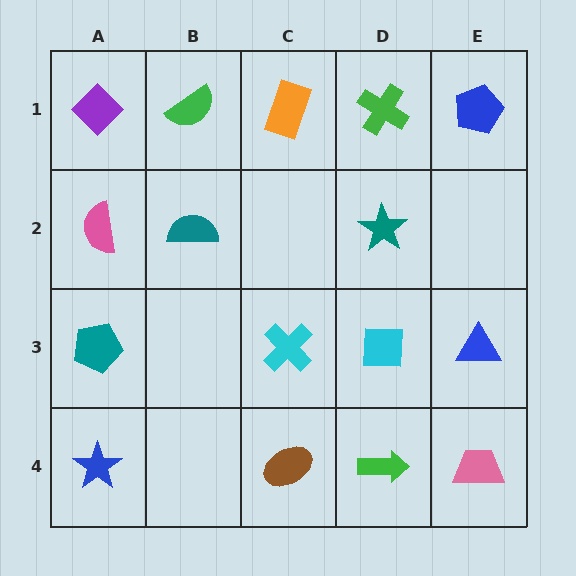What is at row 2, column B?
A teal semicircle.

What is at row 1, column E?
A blue pentagon.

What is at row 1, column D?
A green cross.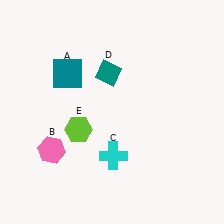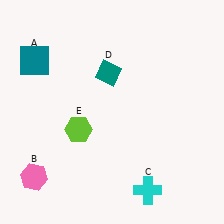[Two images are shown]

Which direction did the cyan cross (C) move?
The cyan cross (C) moved right.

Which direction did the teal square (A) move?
The teal square (A) moved left.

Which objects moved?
The objects that moved are: the teal square (A), the pink hexagon (B), the cyan cross (C).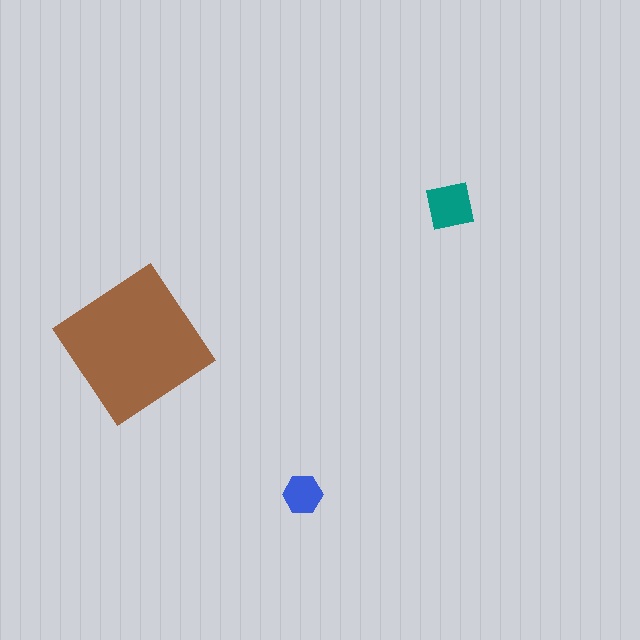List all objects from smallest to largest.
The blue hexagon, the teal square, the brown diamond.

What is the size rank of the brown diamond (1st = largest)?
1st.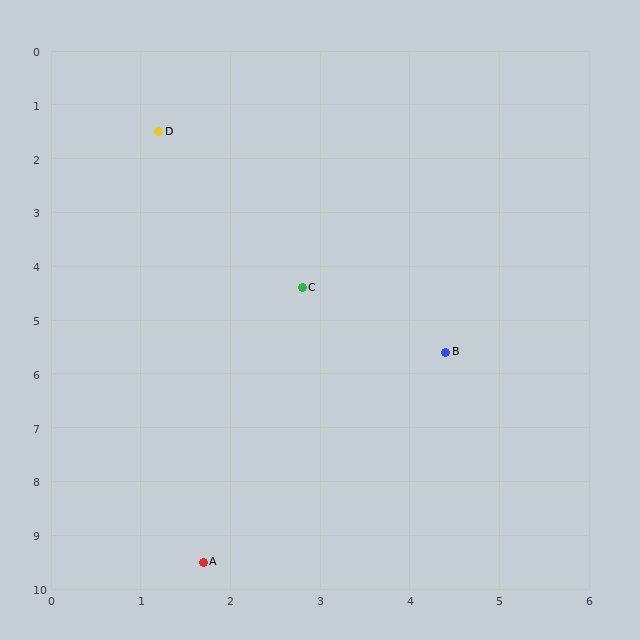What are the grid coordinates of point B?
Point B is at approximately (4.4, 5.6).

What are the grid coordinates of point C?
Point C is at approximately (2.8, 4.4).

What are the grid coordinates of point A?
Point A is at approximately (1.7, 9.5).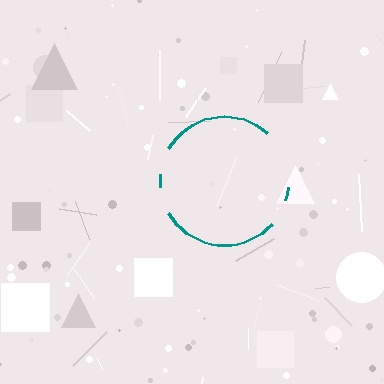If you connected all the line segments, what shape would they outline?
They would outline a circle.